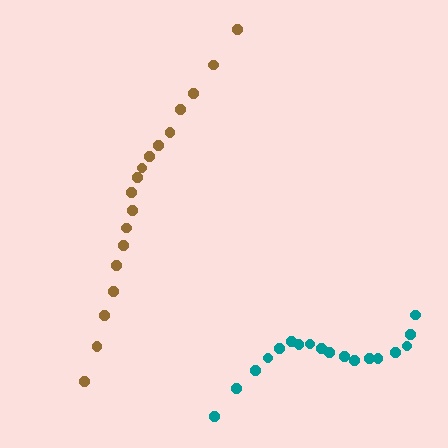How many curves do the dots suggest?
There are 2 distinct paths.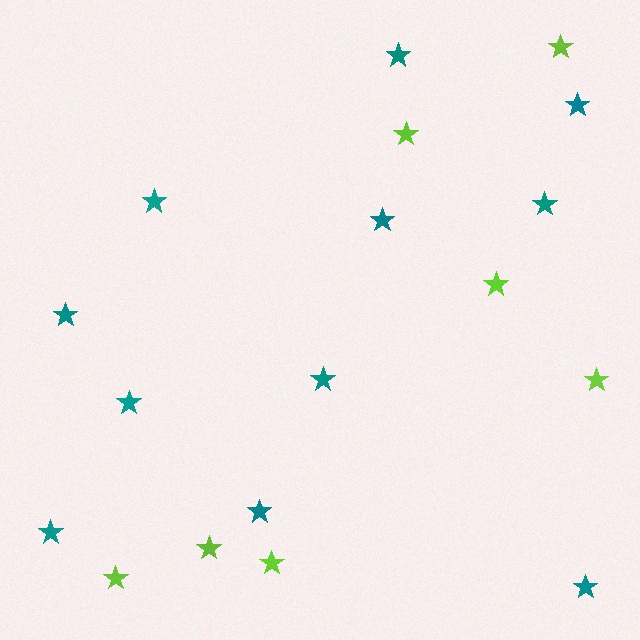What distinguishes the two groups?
There are 2 groups: one group of lime stars (7) and one group of teal stars (11).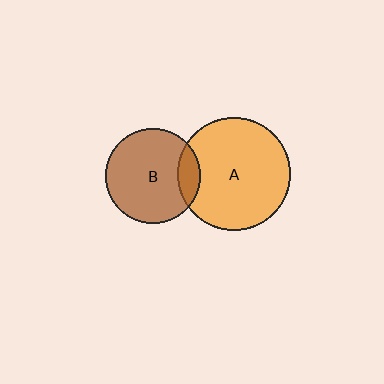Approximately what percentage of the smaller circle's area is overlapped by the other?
Approximately 15%.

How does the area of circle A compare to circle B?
Approximately 1.4 times.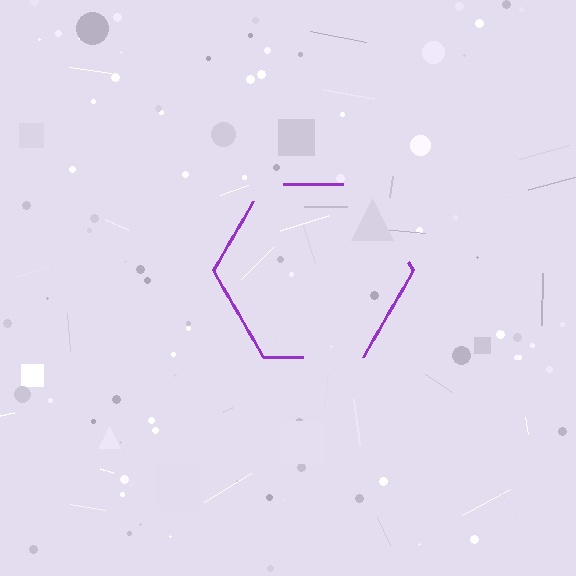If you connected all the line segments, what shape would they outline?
They would outline a hexagon.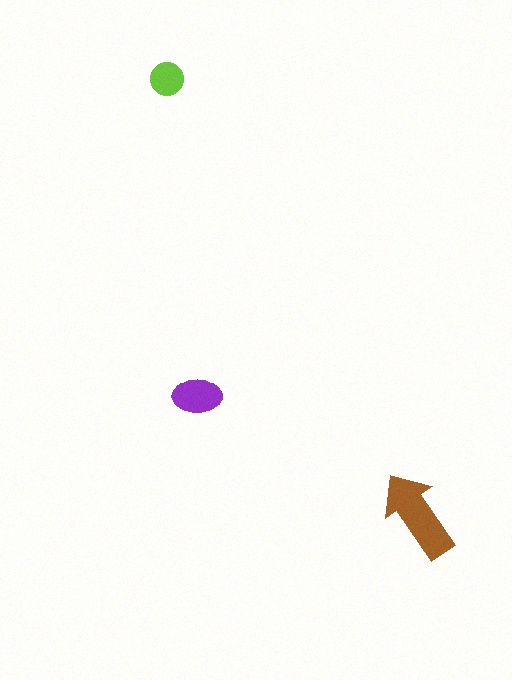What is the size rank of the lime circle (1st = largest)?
3rd.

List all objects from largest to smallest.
The brown arrow, the purple ellipse, the lime circle.